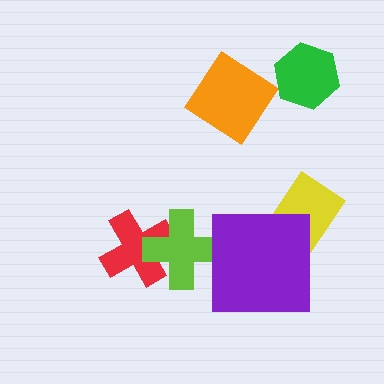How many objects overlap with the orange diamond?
0 objects overlap with the orange diamond.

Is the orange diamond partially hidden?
No, no other shape covers it.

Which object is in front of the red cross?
The lime cross is in front of the red cross.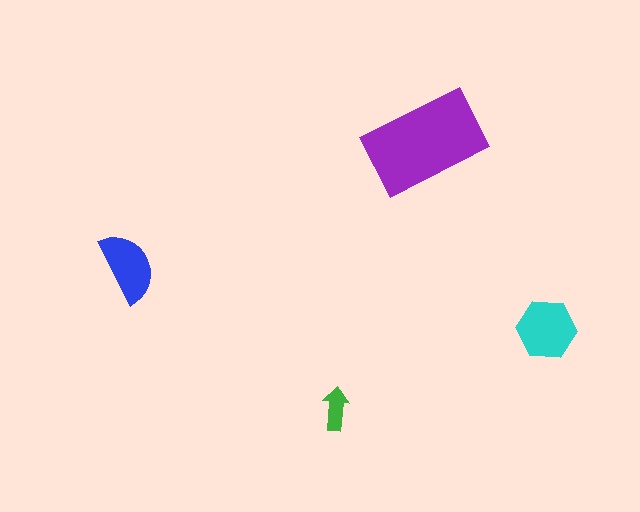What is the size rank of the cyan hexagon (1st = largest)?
2nd.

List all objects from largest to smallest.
The purple rectangle, the cyan hexagon, the blue semicircle, the green arrow.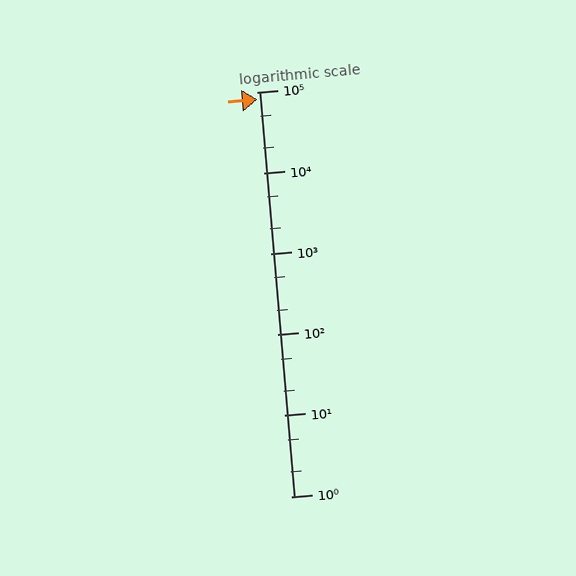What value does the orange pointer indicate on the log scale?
The pointer indicates approximately 80000.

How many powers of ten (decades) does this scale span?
The scale spans 5 decades, from 1 to 100000.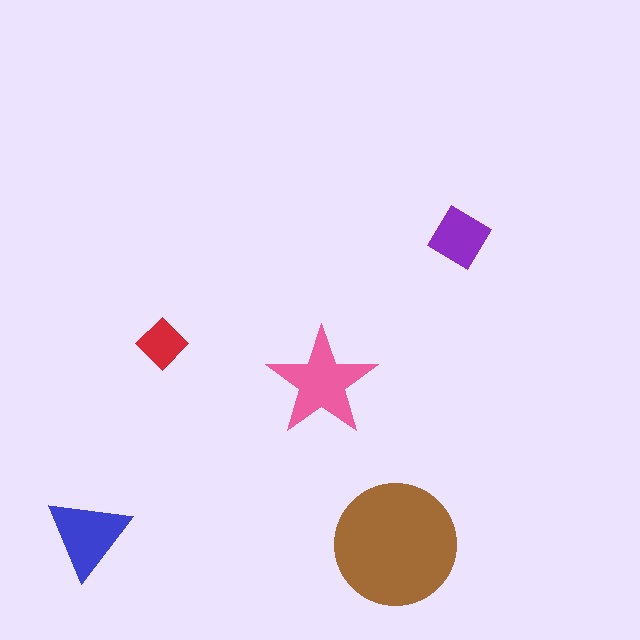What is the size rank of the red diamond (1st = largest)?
5th.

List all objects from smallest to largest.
The red diamond, the purple diamond, the blue triangle, the pink star, the brown circle.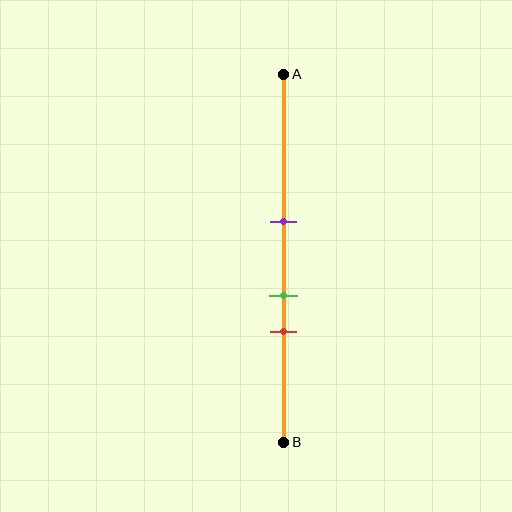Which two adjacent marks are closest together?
The green and red marks are the closest adjacent pair.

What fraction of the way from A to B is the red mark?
The red mark is approximately 70% (0.7) of the way from A to B.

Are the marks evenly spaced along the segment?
Yes, the marks are approximately evenly spaced.